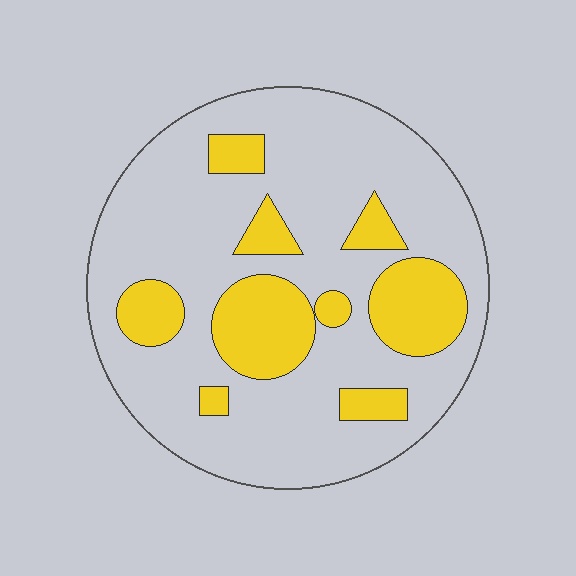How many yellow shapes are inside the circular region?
9.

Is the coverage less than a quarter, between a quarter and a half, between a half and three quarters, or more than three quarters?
Less than a quarter.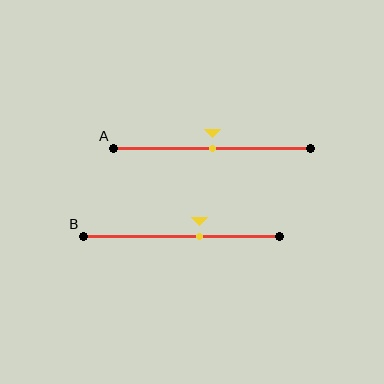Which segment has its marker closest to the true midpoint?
Segment A has its marker closest to the true midpoint.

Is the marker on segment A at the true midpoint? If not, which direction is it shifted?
Yes, the marker on segment A is at the true midpoint.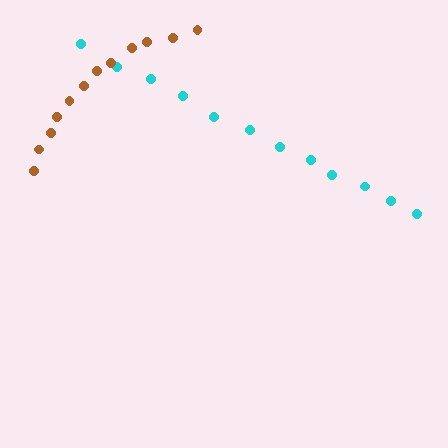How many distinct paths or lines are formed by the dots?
There are 2 distinct paths.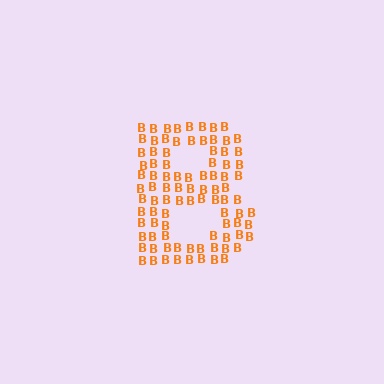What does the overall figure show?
The overall figure shows the letter B.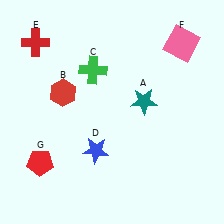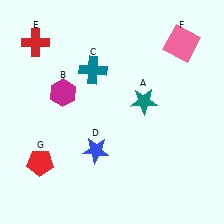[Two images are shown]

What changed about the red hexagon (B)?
In Image 1, B is red. In Image 2, it changed to magenta.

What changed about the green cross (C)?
In Image 1, C is green. In Image 2, it changed to teal.